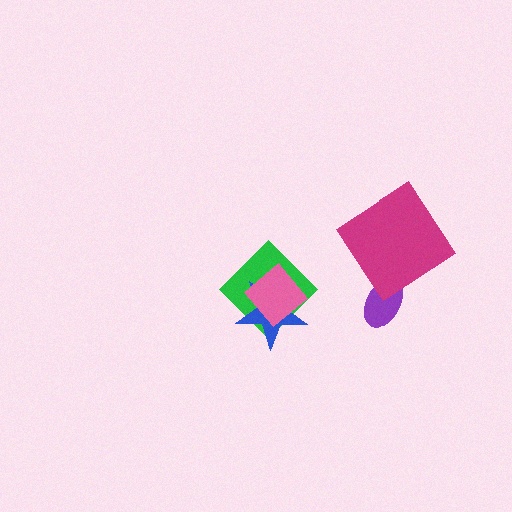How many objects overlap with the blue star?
2 objects overlap with the blue star.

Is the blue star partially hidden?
Yes, it is partially covered by another shape.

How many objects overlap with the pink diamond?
2 objects overlap with the pink diamond.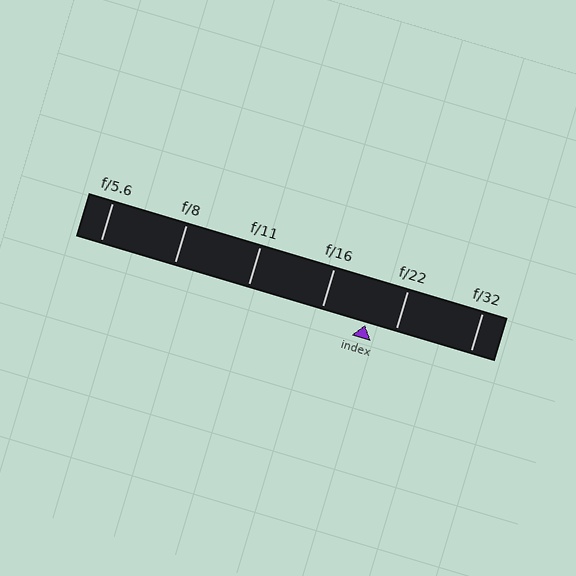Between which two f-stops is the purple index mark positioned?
The index mark is between f/16 and f/22.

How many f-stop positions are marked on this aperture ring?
There are 6 f-stop positions marked.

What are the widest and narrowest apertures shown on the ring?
The widest aperture shown is f/5.6 and the narrowest is f/32.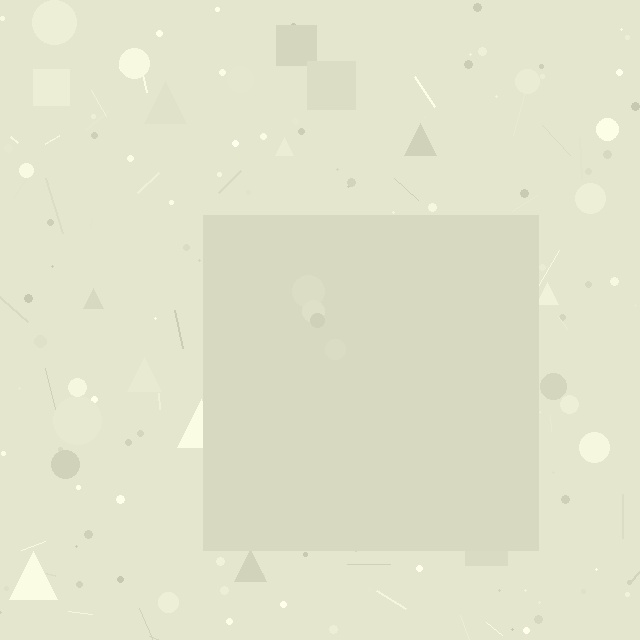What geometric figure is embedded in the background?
A square is embedded in the background.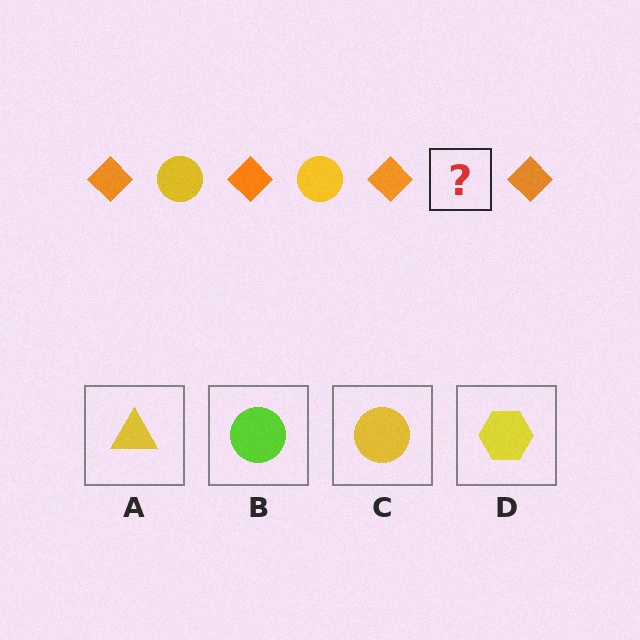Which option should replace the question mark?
Option C.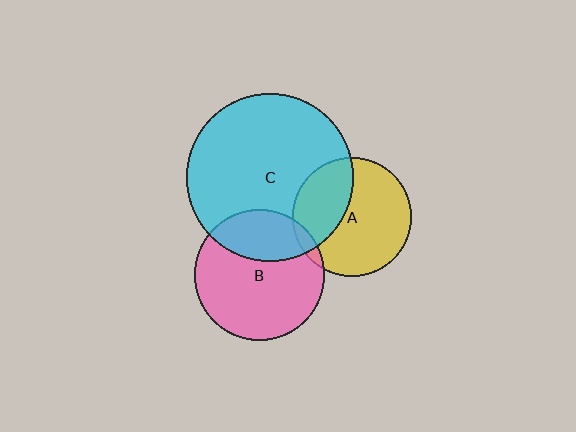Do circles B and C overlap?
Yes.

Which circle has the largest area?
Circle C (cyan).